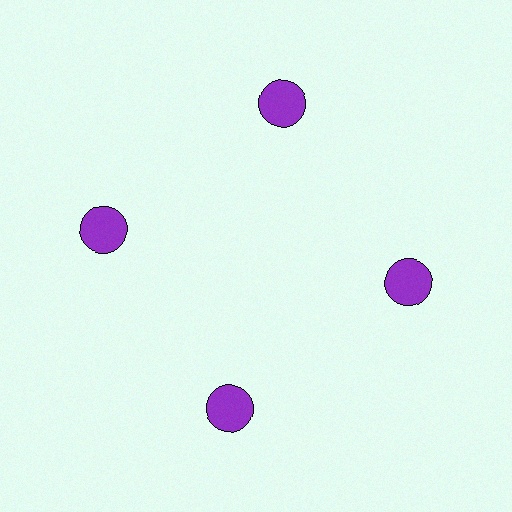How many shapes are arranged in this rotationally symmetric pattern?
There are 4 shapes, arranged in 4 groups of 1.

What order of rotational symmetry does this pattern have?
This pattern has 4-fold rotational symmetry.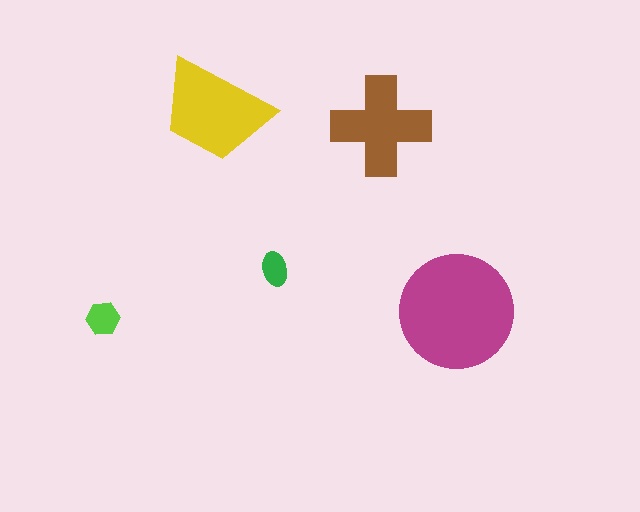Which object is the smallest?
The green ellipse.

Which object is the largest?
The magenta circle.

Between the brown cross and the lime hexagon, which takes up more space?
The brown cross.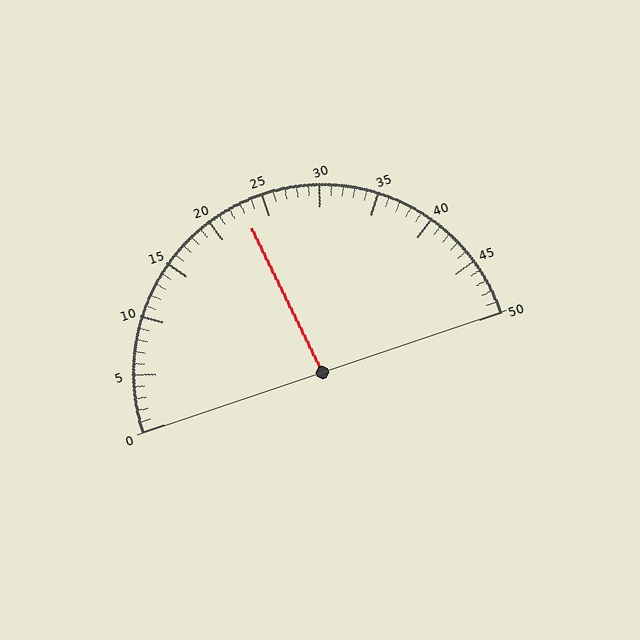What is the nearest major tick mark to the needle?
The nearest major tick mark is 25.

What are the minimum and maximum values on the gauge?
The gauge ranges from 0 to 50.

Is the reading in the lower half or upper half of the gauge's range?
The reading is in the lower half of the range (0 to 50).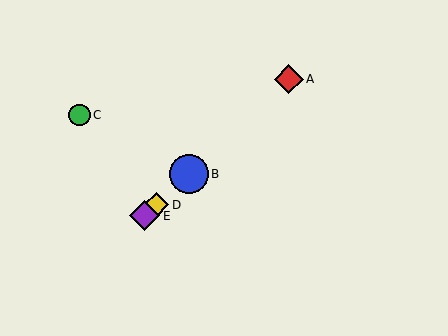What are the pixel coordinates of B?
Object B is at (189, 174).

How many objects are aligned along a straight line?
4 objects (A, B, D, E) are aligned along a straight line.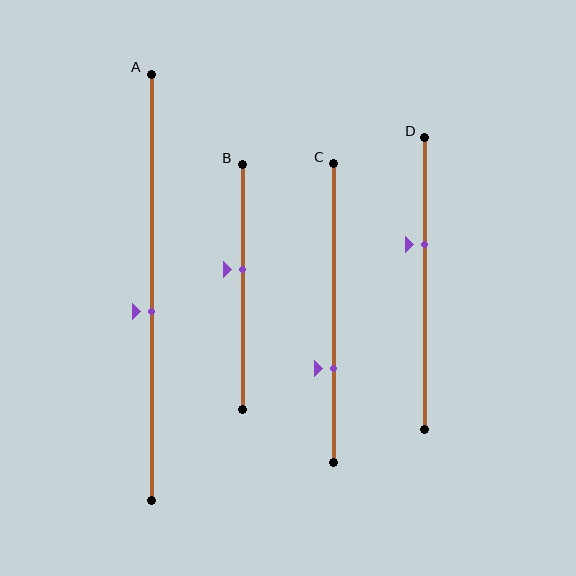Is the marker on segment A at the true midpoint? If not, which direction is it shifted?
No, the marker on segment A is shifted downward by about 6% of the segment length.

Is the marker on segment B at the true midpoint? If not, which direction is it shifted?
No, the marker on segment B is shifted upward by about 7% of the segment length.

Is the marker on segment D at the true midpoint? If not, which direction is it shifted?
No, the marker on segment D is shifted upward by about 14% of the segment length.